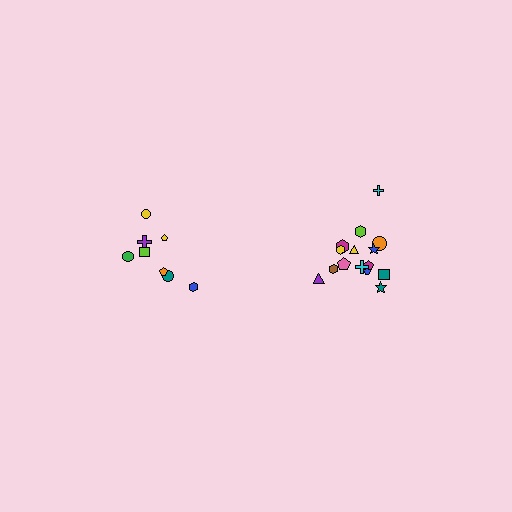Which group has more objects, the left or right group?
The right group.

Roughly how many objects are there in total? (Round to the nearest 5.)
Roughly 25 objects in total.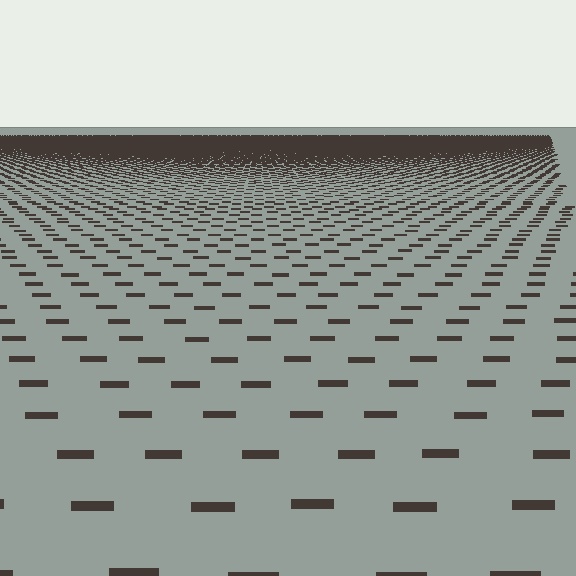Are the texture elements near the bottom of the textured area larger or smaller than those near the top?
Larger. Near the bottom, elements are closer to the viewer and appear at a bigger on-screen size.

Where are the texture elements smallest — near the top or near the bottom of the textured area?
Near the top.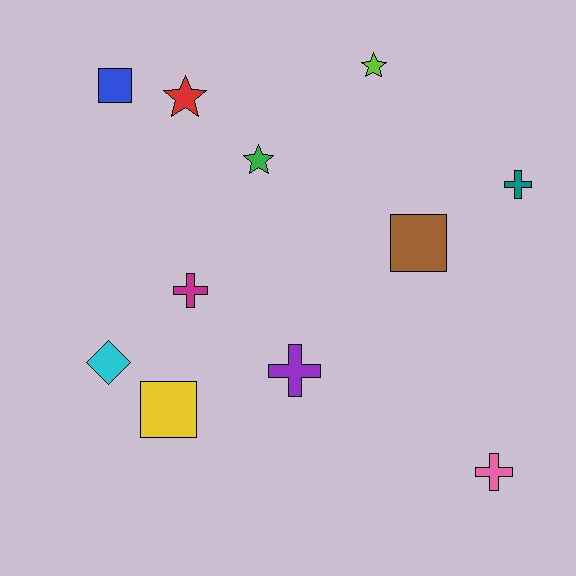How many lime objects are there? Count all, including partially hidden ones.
There is 1 lime object.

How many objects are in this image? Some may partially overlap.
There are 11 objects.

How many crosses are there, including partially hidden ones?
There are 4 crosses.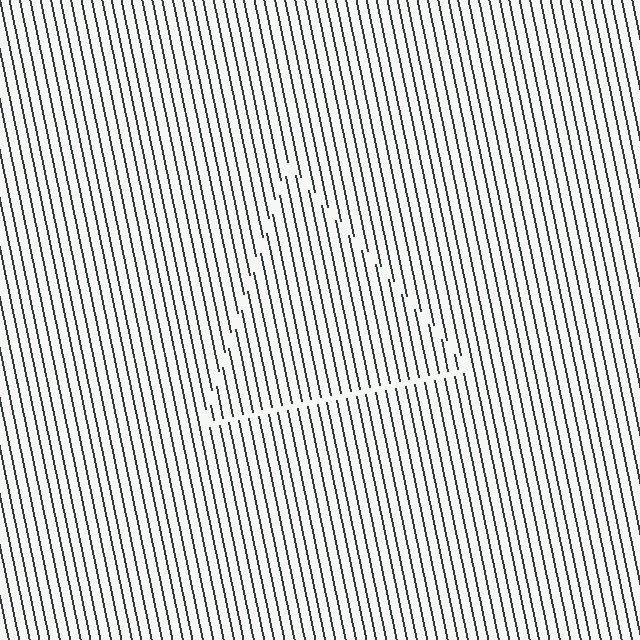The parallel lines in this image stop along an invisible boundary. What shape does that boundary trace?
An illusory triangle. The interior of the shape contains the same grating, shifted by half a period — the contour is defined by the phase discontinuity where line-ends from the inner and outer gratings abut.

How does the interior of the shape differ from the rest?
The interior of the shape contains the same grating, shifted by half a period — the contour is defined by the phase discontinuity where line-ends from the inner and outer gratings abut.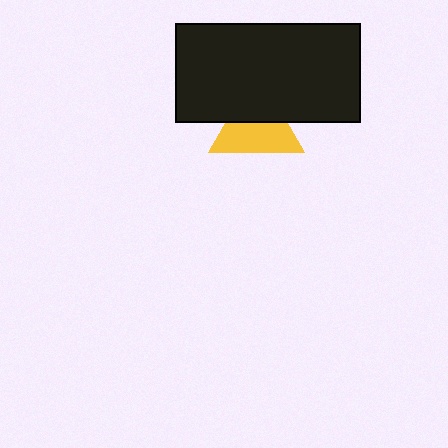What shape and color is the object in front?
The object in front is a black rectangle.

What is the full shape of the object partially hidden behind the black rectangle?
The partially hidden object is a yellow triangle.